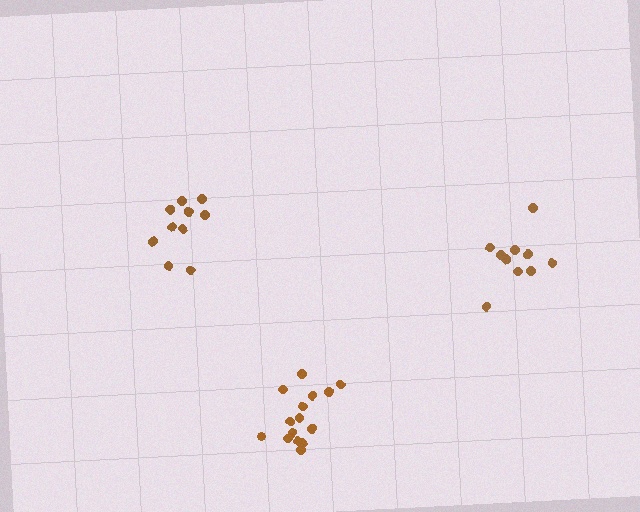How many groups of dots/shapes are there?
There are 3 groups.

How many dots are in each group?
Group 1: 10 dots, Group 2: 10 dots, Group 3: 15 dots (35 total).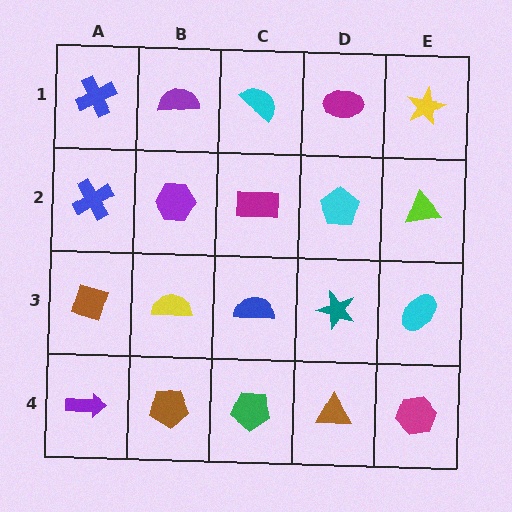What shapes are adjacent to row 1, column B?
A purple hexagon (row 2, column B), a blue cross (row 1, column A), a cyan semicircle (row 1, column C).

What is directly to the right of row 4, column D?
A magenta hexagon.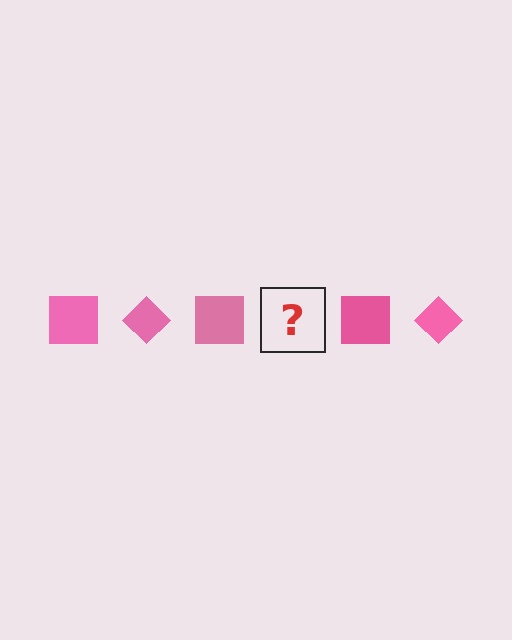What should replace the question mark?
The question mark should be replaced with a pink diamond.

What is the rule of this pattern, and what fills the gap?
The rule is that the pattern cycles through square, diamond shapes in pink. The gap should be filled with a pink diamond.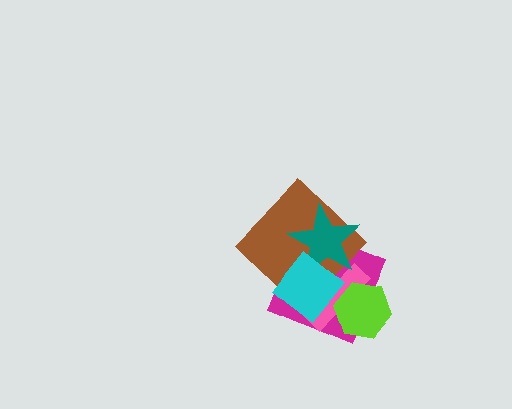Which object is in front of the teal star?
The cyan diamond is in front of the teal star.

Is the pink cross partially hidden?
Yes, it is partially covered by another shape.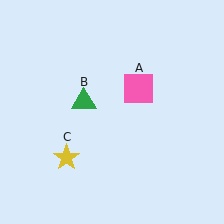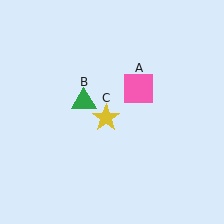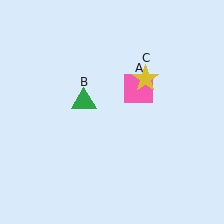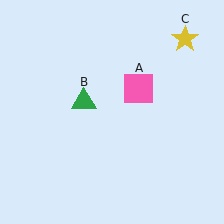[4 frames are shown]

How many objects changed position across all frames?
1 object changed position: yellow star (object C).